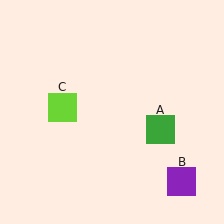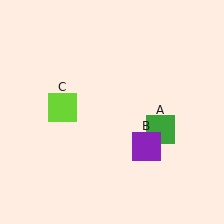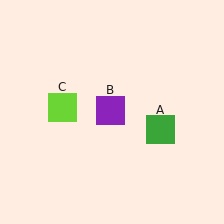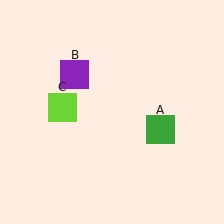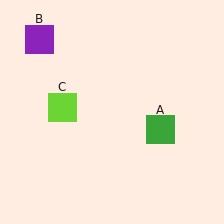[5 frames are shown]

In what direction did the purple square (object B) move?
The purple square (object B) moved up and to the left.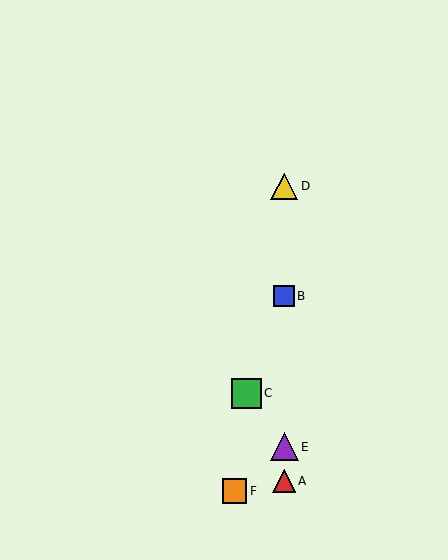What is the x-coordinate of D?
Object D is at x≈284.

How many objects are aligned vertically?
4 objects (A, B, D, E) are aligned vertically.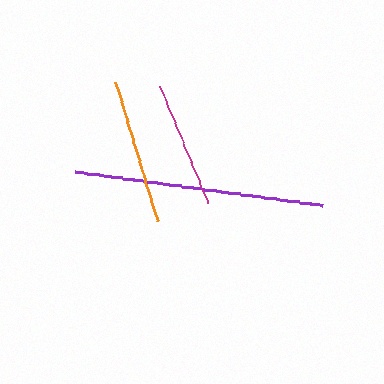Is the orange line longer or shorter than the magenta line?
The orange line is longer than the magenta line.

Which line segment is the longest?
The purple line is the longest at approximately 250 pixels.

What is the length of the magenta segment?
The magenta segment is approximately 126 pixels long.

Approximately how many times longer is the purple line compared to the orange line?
The purple line is approximately 1.7 times the length of the orange line.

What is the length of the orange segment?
The orange segment is approximately 146 pixels long.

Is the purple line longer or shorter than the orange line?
The purple line is longer than the orange line.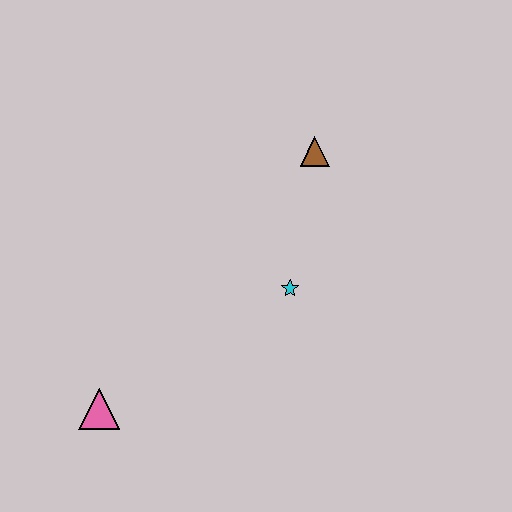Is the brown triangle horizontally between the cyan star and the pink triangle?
No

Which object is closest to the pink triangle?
The cyan star is closest to the pink triangle.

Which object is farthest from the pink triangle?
The brown triangle is farthest from the pink triangle.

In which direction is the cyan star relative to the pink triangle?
The cyan star is to the right of the pink triangle.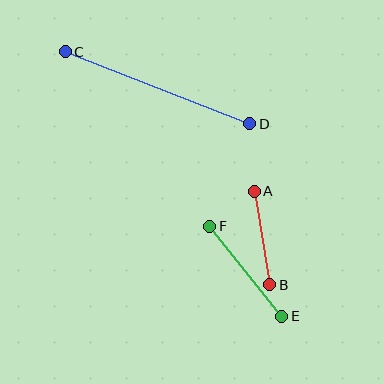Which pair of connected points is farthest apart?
Points C and D are farthest apart.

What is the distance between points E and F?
The distance is approximately 115 pixels.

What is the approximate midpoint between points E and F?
The midpoint is at approximately (246, 271) pixels.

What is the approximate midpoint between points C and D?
The midpoint is at approximately (157, 88) pixels.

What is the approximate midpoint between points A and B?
The midpoint is at approximately (262, 238) pixels.